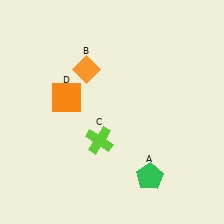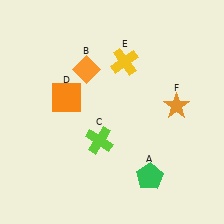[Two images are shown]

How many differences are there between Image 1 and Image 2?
There are 2 differences between the two images.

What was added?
A yellow cross (E), an orange star (F) were added in Image 2.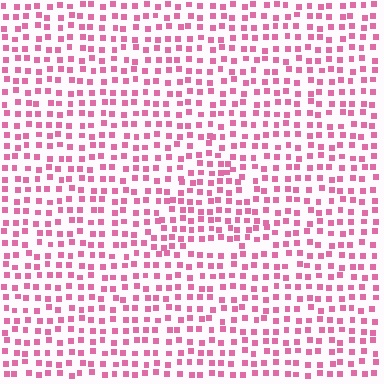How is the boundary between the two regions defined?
The boundary is defined by a change in element density (approximately 1.3x ratio). All elements are the same color, size, and shape.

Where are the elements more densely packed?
The elements are more densely packed inside the triangle boundary.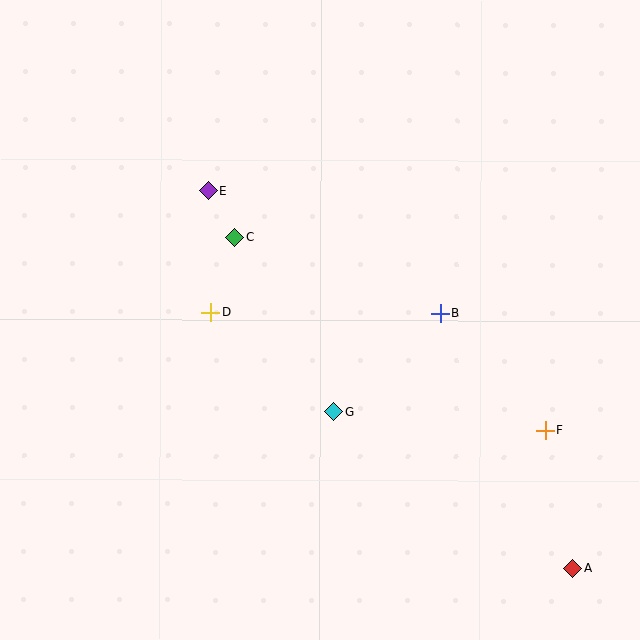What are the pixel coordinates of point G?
Point G is at (333, 412).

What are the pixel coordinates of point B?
Point B is at (440, 314).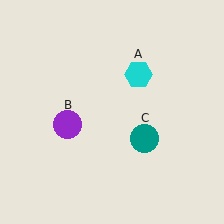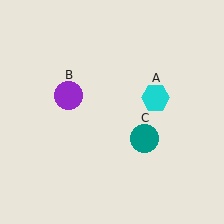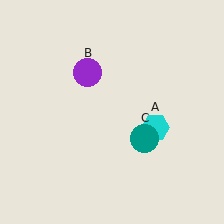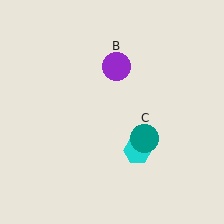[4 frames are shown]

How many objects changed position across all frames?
2 objects changed position: cyan hexagon (object A), purple circle (object B).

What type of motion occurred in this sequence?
The cyan hexagon (object A), purple circle (object B) rotated clockwise around the center of the scene.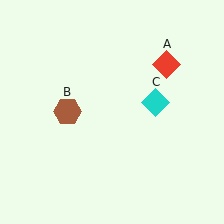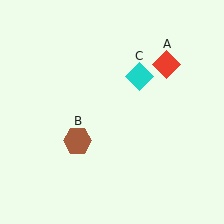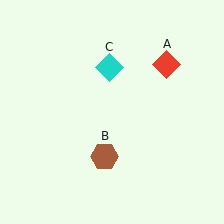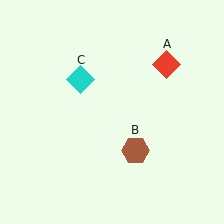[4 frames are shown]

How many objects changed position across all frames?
2 objects changed position: brown hexagon (object B), cyan diamond (object C).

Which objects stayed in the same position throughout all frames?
Red diamond (object A) remained stationary.